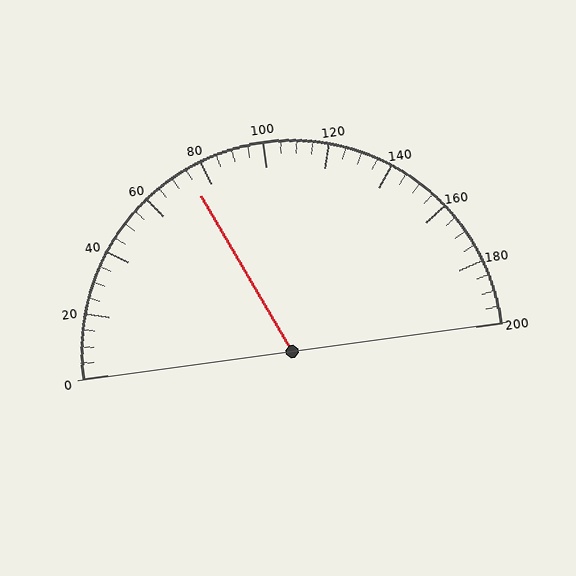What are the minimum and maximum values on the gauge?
The gauge ranges from 0 to 200.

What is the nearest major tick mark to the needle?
The nearest major tick mark is 80.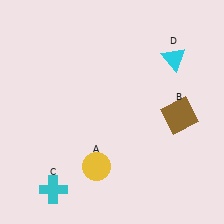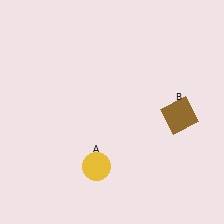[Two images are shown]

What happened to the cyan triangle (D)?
The cyan triangle (D) was removed in Image 2. It was in the top-right area of Image 1.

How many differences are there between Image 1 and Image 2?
There are 2 differences between the two images.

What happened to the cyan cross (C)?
The cyan cross (C) was removed in Image 2. It was in the bottom-left area of Image 1.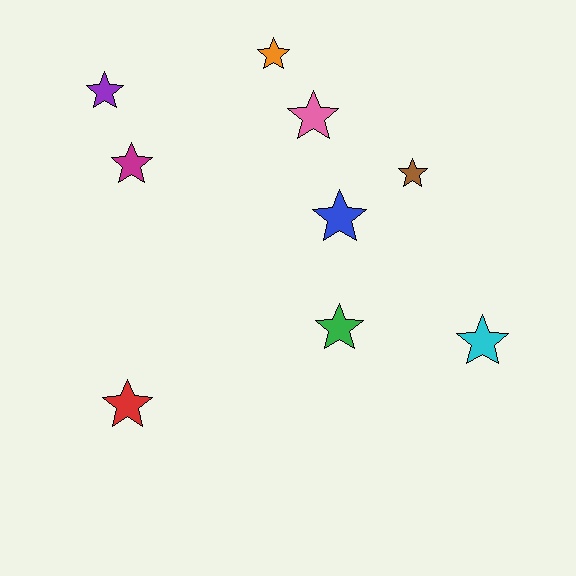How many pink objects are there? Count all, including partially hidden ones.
There is 1 pink object.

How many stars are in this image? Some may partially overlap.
There are 9 stars.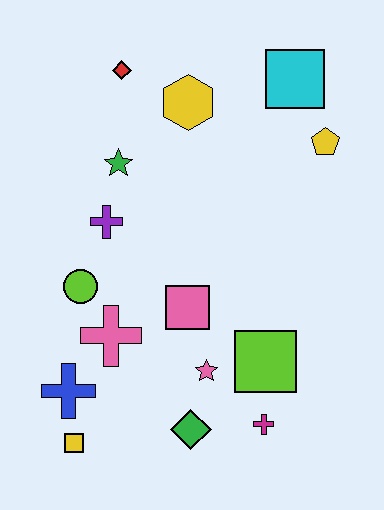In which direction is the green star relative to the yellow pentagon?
The green star is to the left of the yellow pentagon.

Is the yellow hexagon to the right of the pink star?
No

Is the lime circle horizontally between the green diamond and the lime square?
No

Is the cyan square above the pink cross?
Yes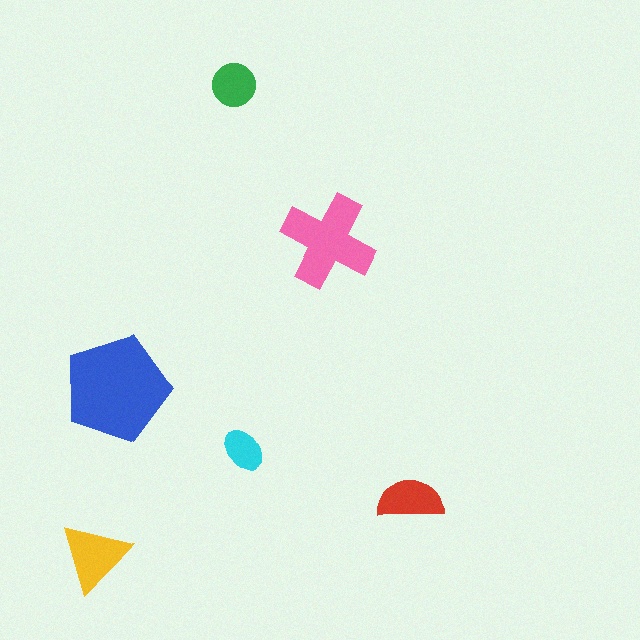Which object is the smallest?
The cyan ellipse.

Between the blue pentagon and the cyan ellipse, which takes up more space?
The blue pentagon.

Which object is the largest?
The blue pentagon.